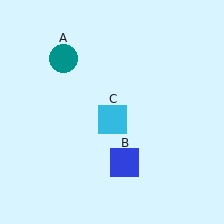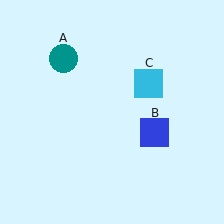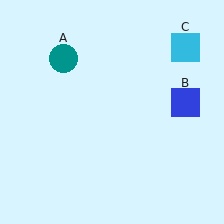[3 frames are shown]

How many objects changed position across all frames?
2 objects changed position: blue square (object B), cyan square (object C).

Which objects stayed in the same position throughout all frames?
Teal circle (object A) remained stationary.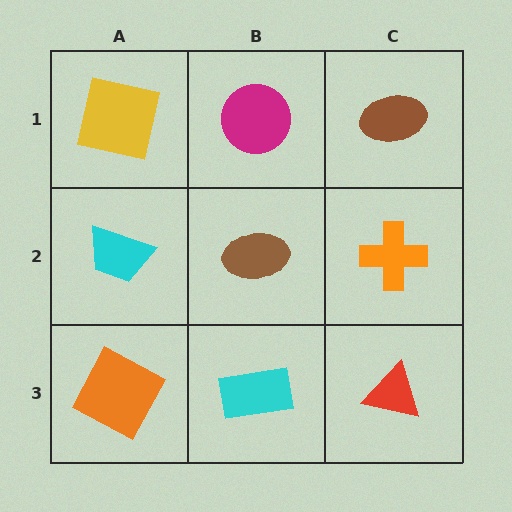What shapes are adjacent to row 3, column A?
A cyan trapezoid (row 2, column A), a cyan rectangle (row 3, column B).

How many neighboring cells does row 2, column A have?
3.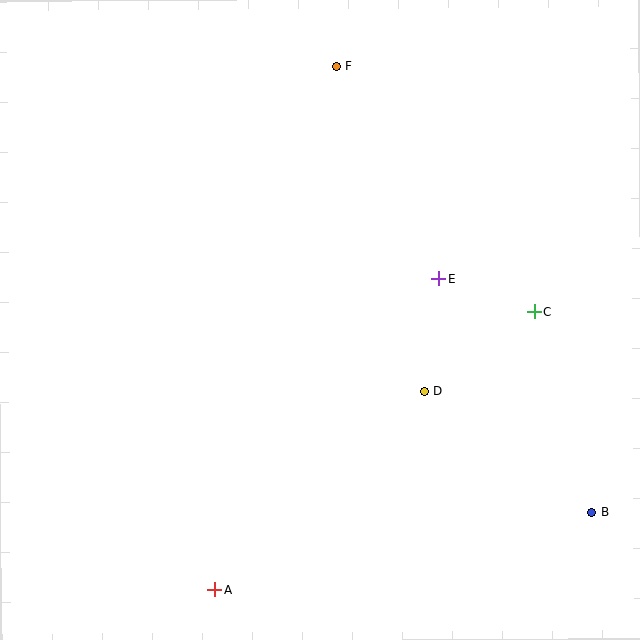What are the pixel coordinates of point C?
Point C is at (534, 311).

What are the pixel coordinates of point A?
Point A is at (215, 590).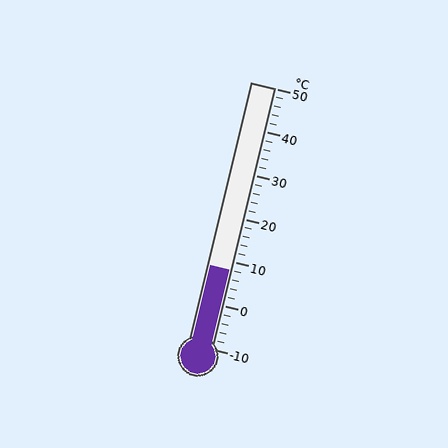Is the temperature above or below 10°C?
The temperature is below 10°C.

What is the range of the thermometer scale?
The thermometer scale ranges from -10°C to 50°C.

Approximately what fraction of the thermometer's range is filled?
The thermometer is filled to approximately 30% of its range.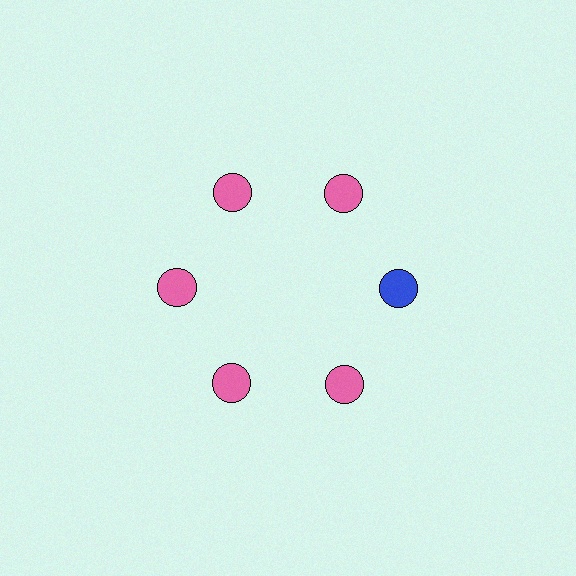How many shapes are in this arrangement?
There are 6 shapes arranged in a ring pattern.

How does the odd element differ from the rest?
It has a different color: blue instead of pink.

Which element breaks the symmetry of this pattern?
The blue circle at roughly the 3 o'clock position breaks the symmetry. All other shapes are pink circles.